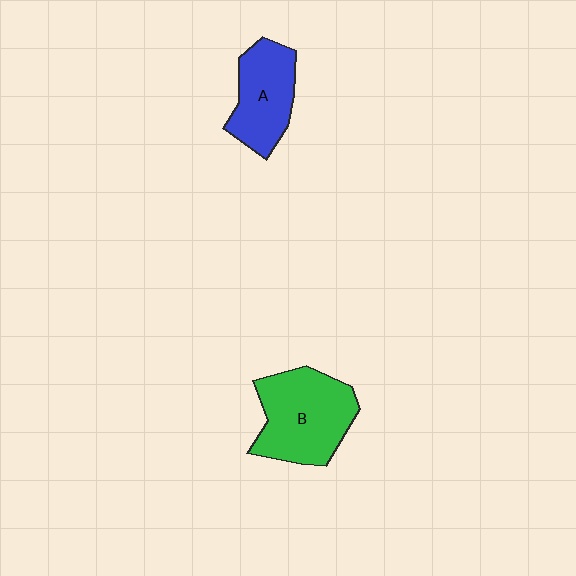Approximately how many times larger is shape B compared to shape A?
Approximately 1.4 times.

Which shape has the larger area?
Shape B (green).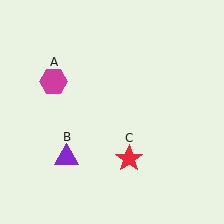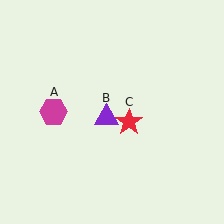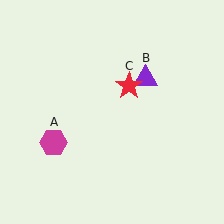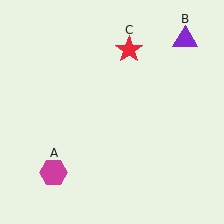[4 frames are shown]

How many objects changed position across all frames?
3 objects changed position: magenta hexagon (object A), purple triangle (object B), red star (object C).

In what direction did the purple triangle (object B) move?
The purple triangle (object B) moved up and to the right.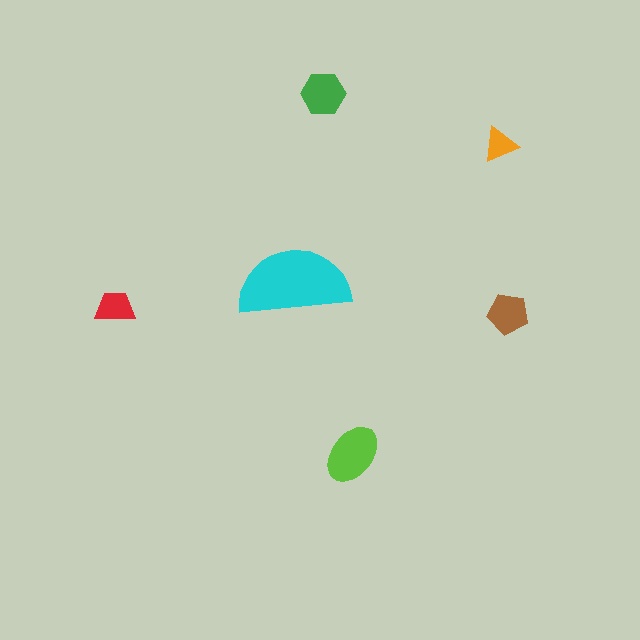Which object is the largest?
The cyan semicircle.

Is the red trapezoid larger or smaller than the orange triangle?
Larger.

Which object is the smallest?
The orange triangle.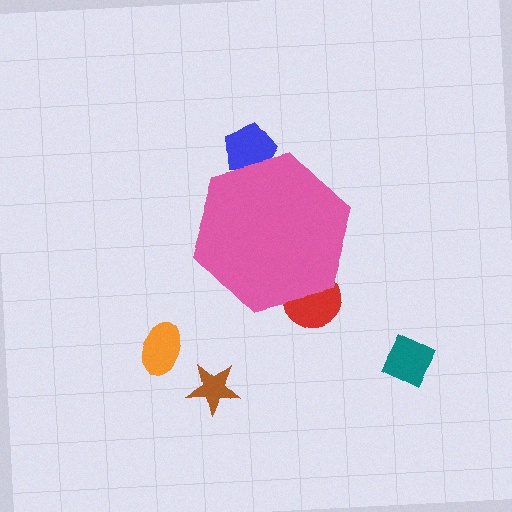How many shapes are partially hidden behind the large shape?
2 shapes are partially hidden.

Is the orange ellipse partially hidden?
No, the orange ellipse is fully visible.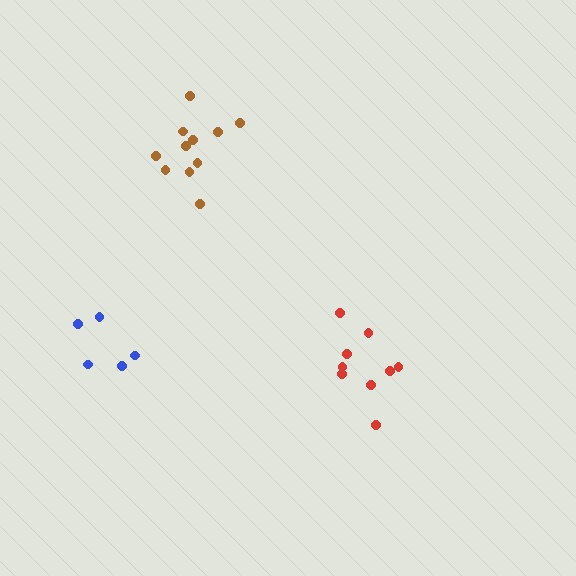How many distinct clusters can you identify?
There are 3 distinct clusters.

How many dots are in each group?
Group 1: 9 dots, Group 2: 11 dots, Group 3: 5 dots (25 total).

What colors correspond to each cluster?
The clusters are colored: red, brown, blue.